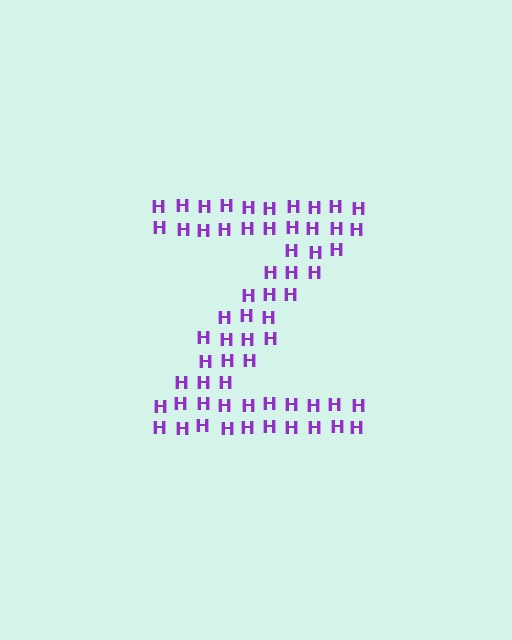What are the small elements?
The small elements are letter H's.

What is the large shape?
The large shape is the letter Z.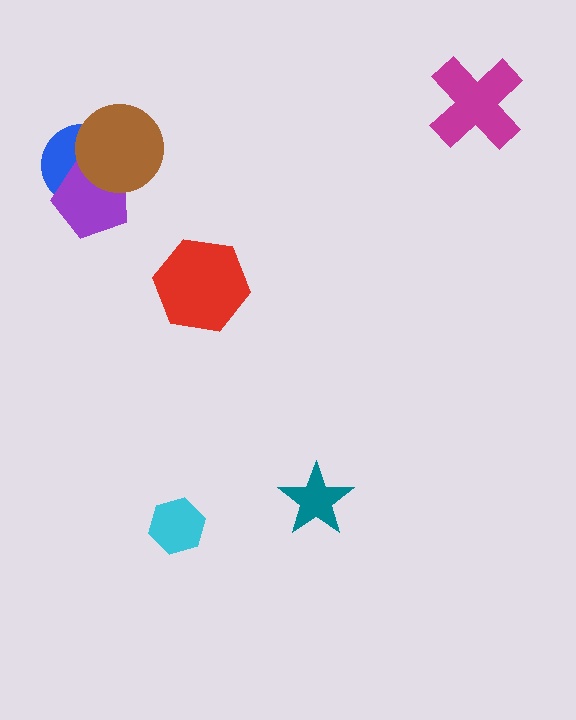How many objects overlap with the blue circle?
2 objects overlap with the blue circle.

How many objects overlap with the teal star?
0 objects overlap with the teal star.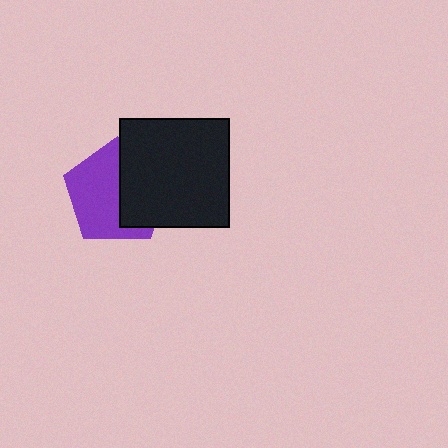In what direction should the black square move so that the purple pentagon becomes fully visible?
The black square should move right. That is the shortest direction to clear the overlap and leave the purple pentagon fully visible.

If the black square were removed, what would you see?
You would see the complete purple pentagon.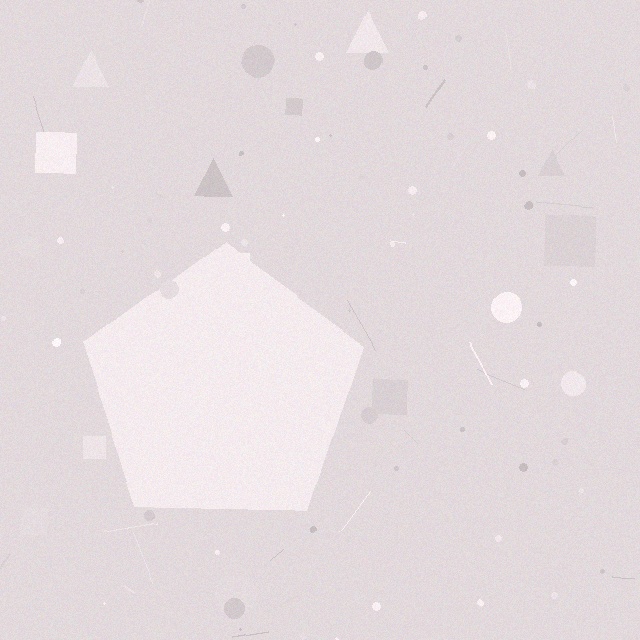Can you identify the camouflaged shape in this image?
The camouflaged shape is a pentagon.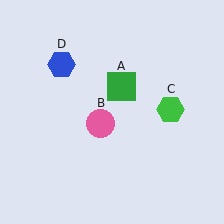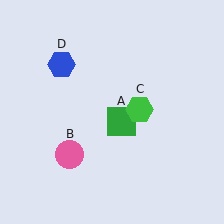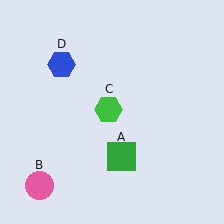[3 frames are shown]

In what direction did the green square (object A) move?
The green square (object A) moved down.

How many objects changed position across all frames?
3 objects changed position: green square (object A), pink circle (object B), green hexagon (object C).